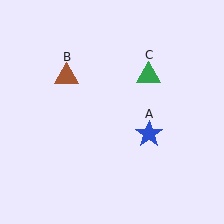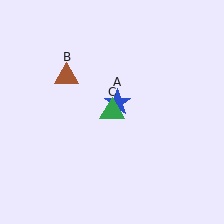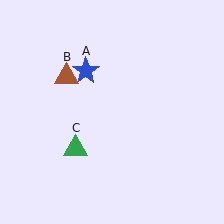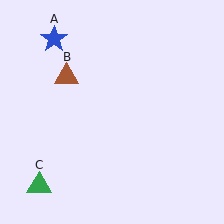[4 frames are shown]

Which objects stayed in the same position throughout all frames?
Brown triangle (object B) remained stationary.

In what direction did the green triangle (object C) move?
The green triangle (object C) moved down and to the left.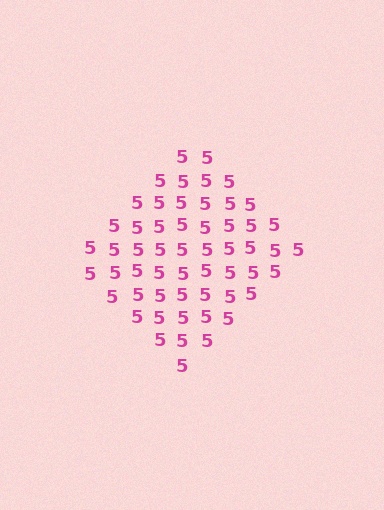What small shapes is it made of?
It is made of small digit 5's.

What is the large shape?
The large shape is a diamond.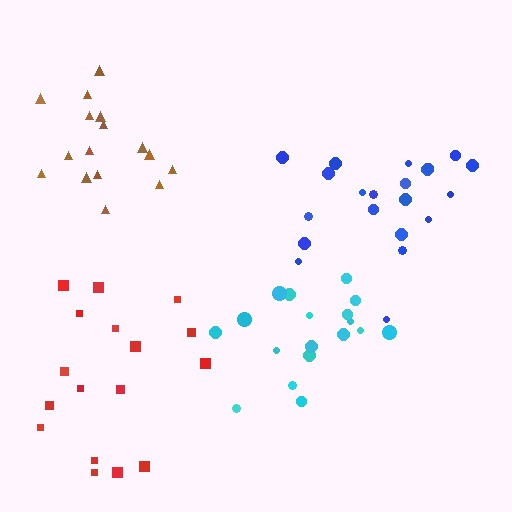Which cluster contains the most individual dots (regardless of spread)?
Blue (22).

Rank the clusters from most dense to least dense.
cyan, brown, blue, red.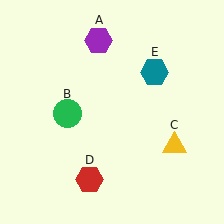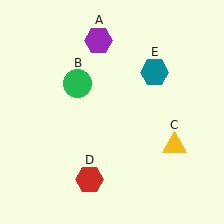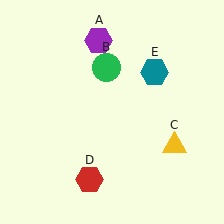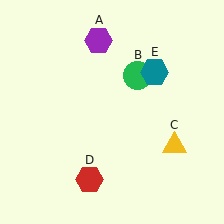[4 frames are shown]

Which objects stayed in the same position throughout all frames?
Purple hexagon (object A) and yellow triangle (object C) and red hexagon (object D) and teal hexagon (object E) remained stationary.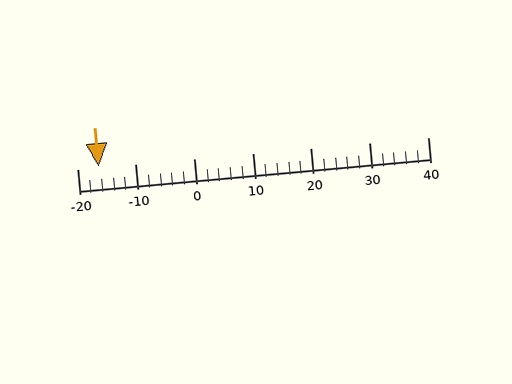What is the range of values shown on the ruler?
The ruler shows values from -20 to 40.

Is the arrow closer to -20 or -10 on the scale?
The arrow is closer to -20.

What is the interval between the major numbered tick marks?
The major tick marks are spaced 10 units apart.